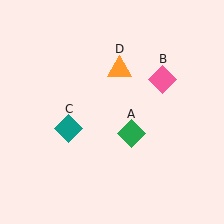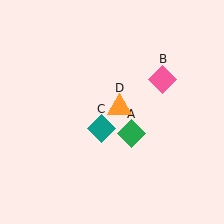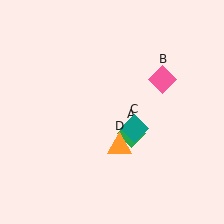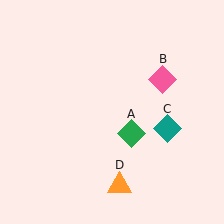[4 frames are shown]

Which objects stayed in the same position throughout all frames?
Green diamond (object A) and pink diamond (object B) remained stationary.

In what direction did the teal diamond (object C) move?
The teal diamond (object C) moved right.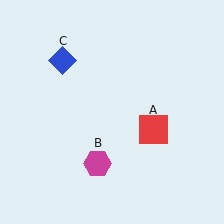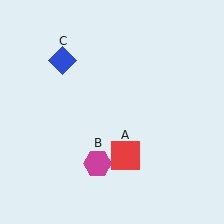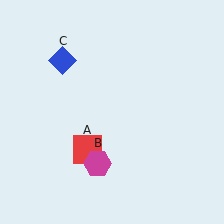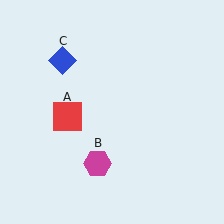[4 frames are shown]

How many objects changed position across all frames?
1 object changed position: red square (object A).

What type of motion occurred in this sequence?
The red square (object A) rotated clockwise around the center of the scene.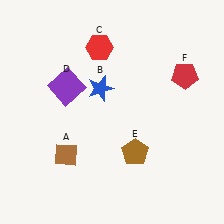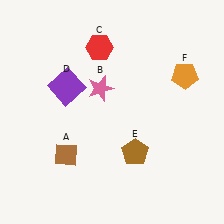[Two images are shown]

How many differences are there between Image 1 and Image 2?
There are 2 differences between the two images.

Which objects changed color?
B changed from blue to pink. F changed from red to orange.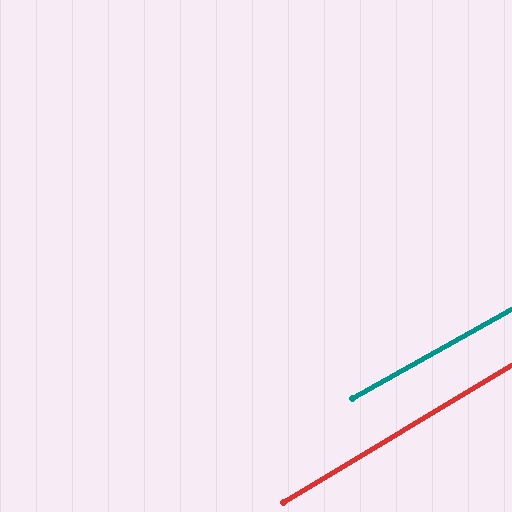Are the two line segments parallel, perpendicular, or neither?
Parallel — their directions differ by only 1.8°.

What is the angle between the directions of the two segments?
Approximately 2 degrees.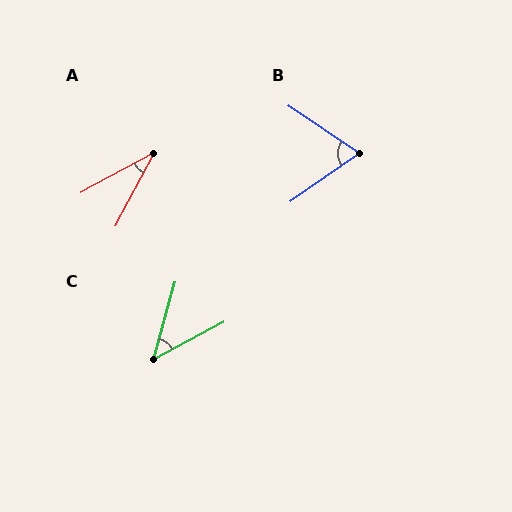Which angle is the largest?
B, at approximately 68 degrees.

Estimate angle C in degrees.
Approximately 46 degrees.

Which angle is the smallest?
A, at approximately 33 degrees.